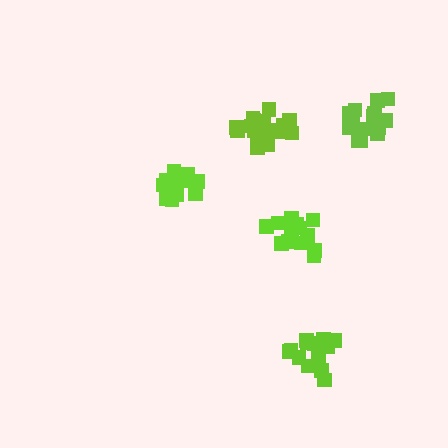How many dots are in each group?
Group 1: 12 dots, Group 2: 17 dots, Group 3: 13 dots, Group 4: 14 dots, Group 5: 18 dots (74 total).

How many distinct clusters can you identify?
There are 5 distinct clusters.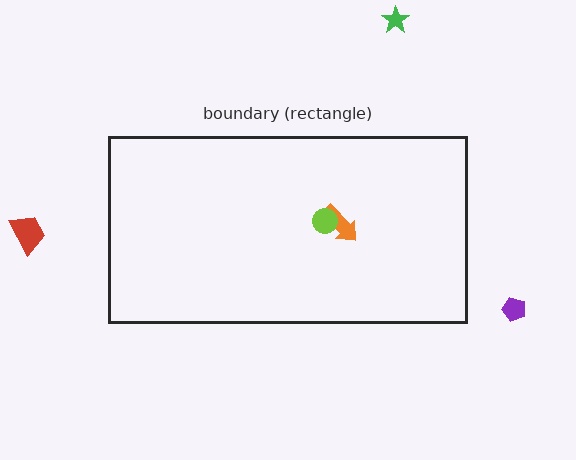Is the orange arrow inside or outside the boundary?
Inside.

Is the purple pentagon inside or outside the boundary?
Outside.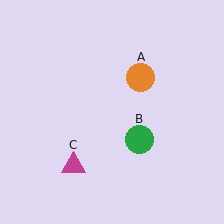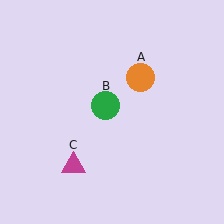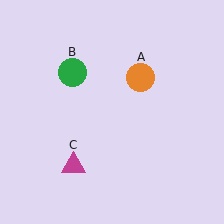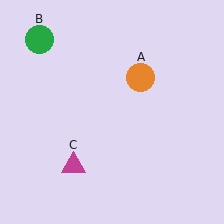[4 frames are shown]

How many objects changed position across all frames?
1 object changed position: green circle (object B).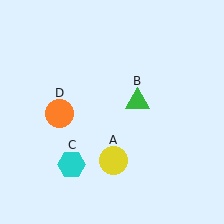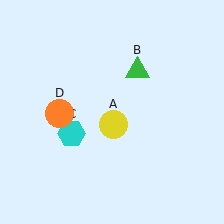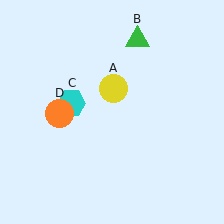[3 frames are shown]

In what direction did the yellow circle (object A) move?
The yellow circle (object A) moved up.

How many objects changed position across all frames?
3 objects changed position: yellow circle (object A), green triangle (object B), cyan hexagon (object C).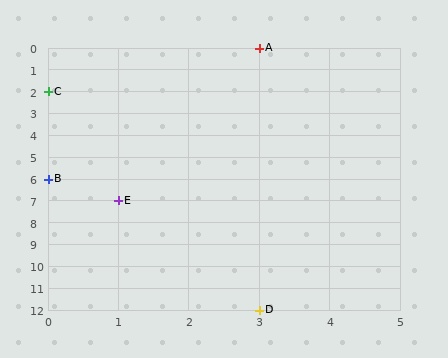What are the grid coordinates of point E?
Point E is at grid coordinates (1, 7).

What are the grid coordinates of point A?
Point A is at grid coordinates (3, 0).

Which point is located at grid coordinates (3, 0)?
Point A is at (3, 0).